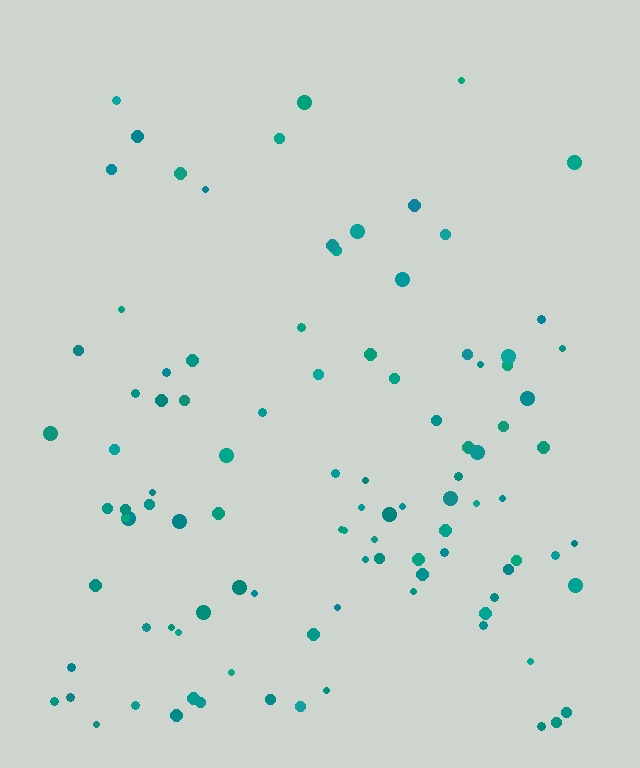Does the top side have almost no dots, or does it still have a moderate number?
Still a moderate number, just noticeably fewer than the bottom.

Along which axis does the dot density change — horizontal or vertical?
Vertical.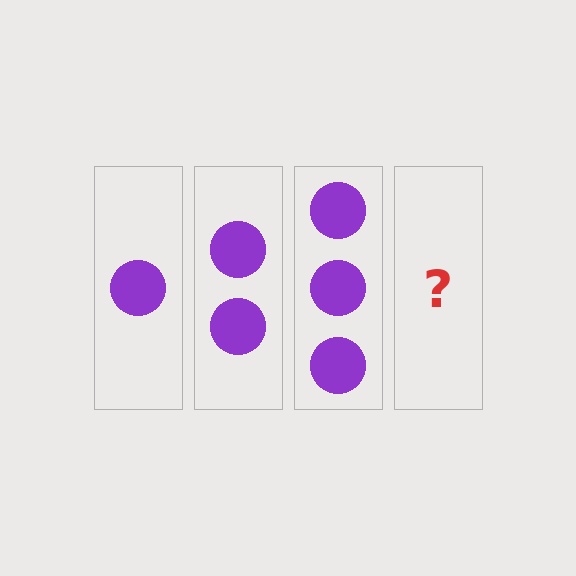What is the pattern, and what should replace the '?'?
The pattern is that each step adds one more circle. The '?' should be 4 circles.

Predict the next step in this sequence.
The next step is 4 circles.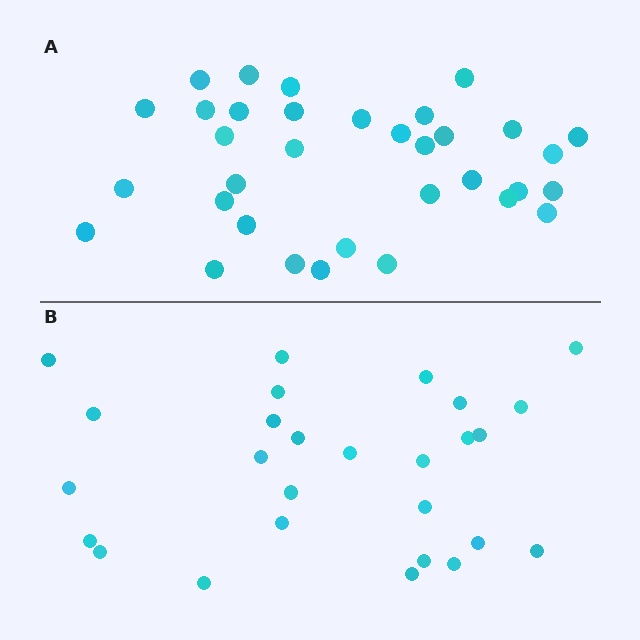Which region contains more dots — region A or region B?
Region A (the top region) has more dots.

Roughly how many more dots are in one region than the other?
Region A has roughly 8 or so more dots than region B.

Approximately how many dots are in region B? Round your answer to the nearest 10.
About 30 dots. (The exact count is 27, which rounds to 30.)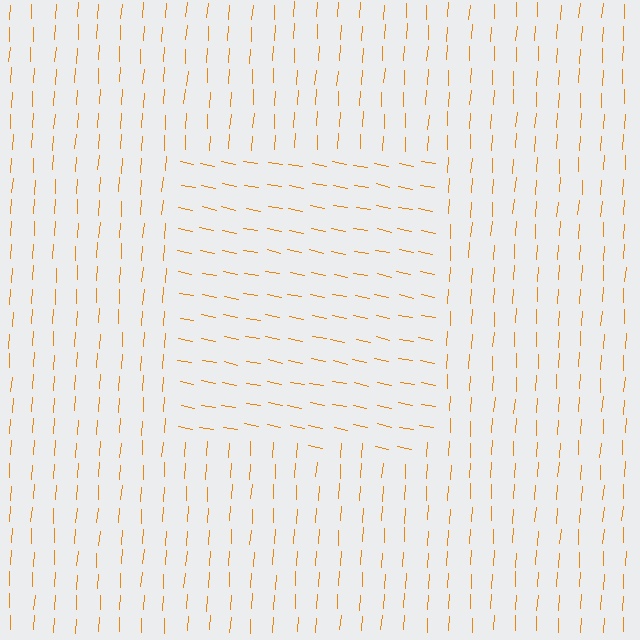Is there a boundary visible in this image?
Yes, there is a texture boundary formed by a change in line orientation.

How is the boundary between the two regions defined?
The boundary is defined purely by a change in line orientation (approximately 82 degrees difference). All lines are the same color and thickness.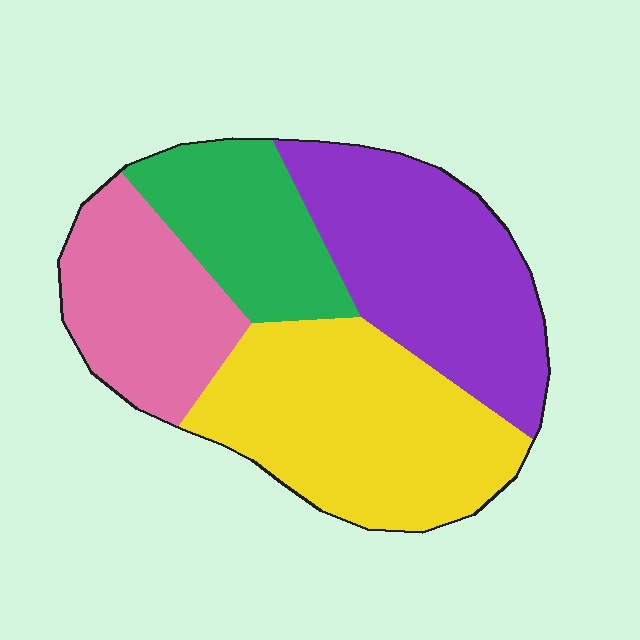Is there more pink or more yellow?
Yellow.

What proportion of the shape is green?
Green takes up less than a quarter of the shape.